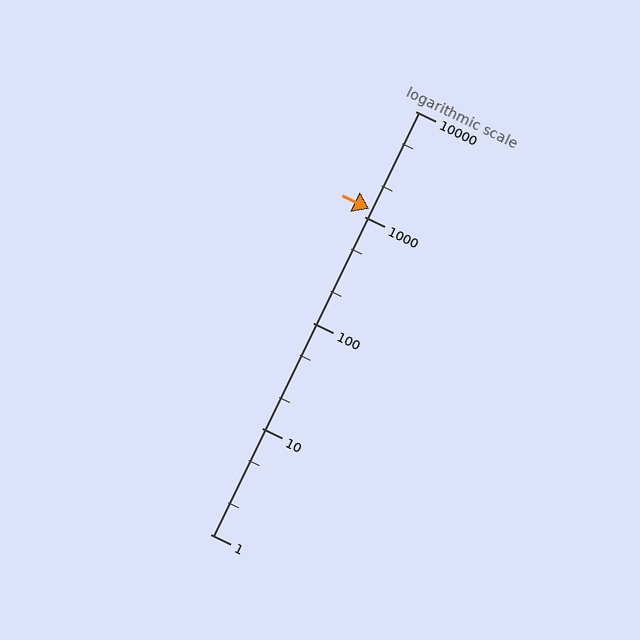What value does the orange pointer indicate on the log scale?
The pointer indicates approximately 1200.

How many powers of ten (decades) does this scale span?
The scale spans 4 decades, from 1 to 10000.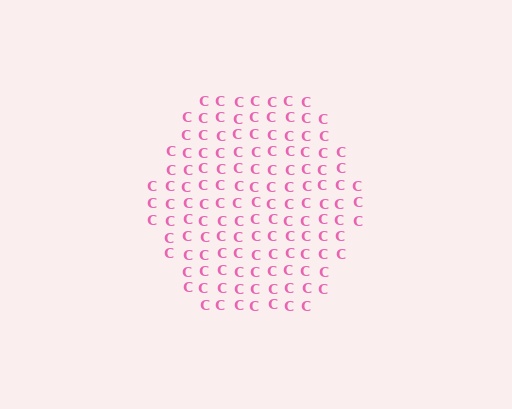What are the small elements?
The small elements are letter C's.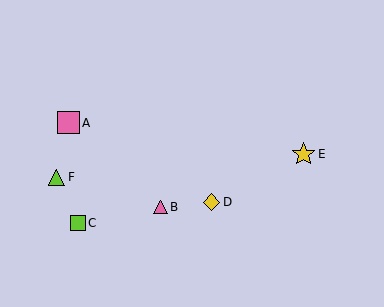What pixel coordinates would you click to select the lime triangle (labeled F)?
Click at (57, 177) to select the lime triangle F.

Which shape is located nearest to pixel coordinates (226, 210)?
The yellow diamond (labeled D) at (212, 202) is nearest to that location.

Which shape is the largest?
The yellow star (labeled E) is the largest.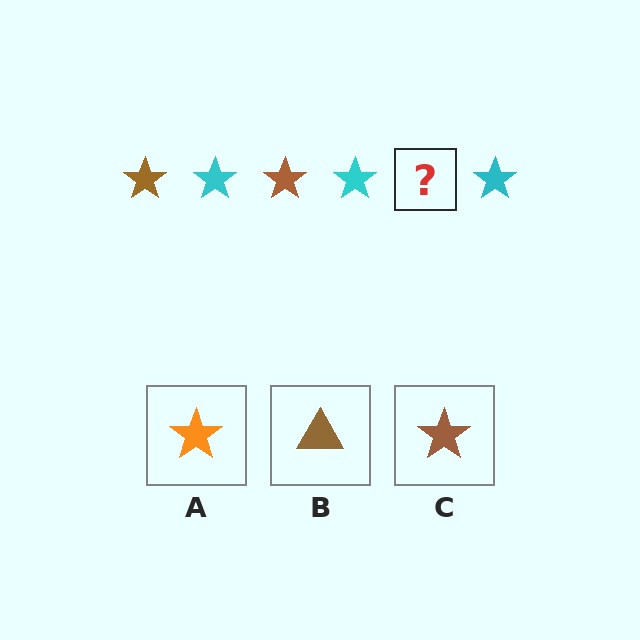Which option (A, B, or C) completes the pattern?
C.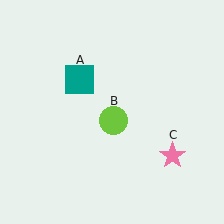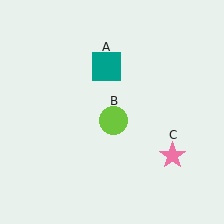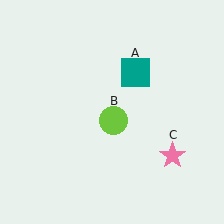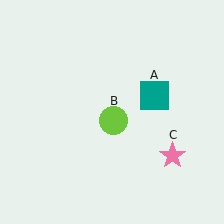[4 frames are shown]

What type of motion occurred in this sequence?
The teal square (object A) rotated clockwise around the center of the scene.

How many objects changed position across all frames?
1 object changed position: teal square (object A).